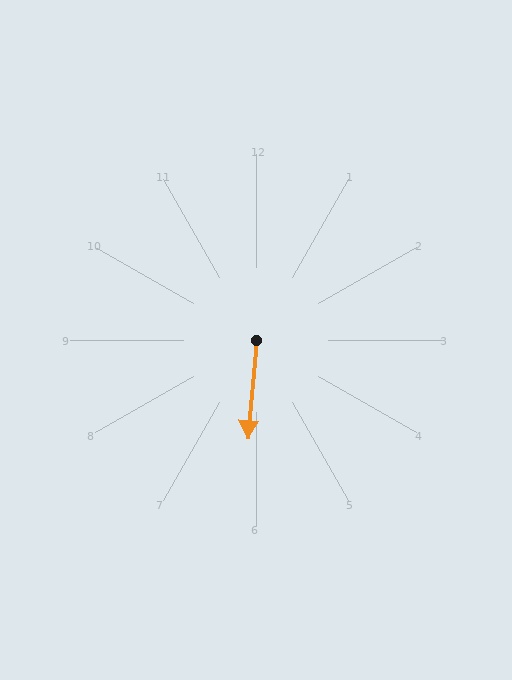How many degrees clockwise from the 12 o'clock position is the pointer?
Approximately 185 degrees.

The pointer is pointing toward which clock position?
Roughly 6 o'clock.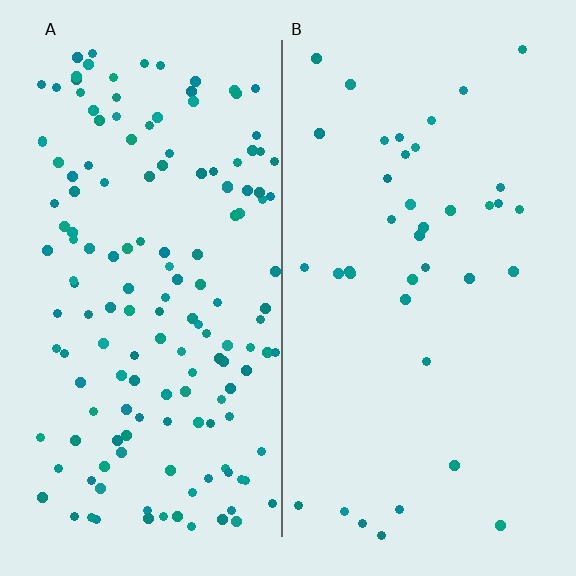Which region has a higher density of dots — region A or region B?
A (the left).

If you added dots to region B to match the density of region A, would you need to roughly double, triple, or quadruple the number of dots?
Approximately quadruple.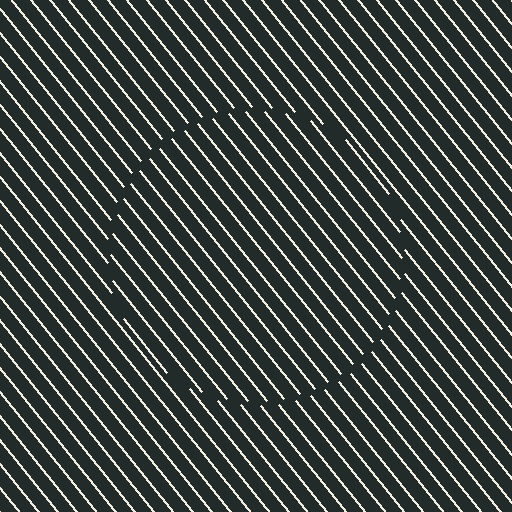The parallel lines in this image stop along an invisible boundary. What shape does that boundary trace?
An illusory circle. The interior of the shape contains the same grating, shifted by half a period — the contour is defined by the phase discontinuity where line-ends from the inner and outer gratings abut.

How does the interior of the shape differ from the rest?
The interior of the shape contains the same grating, shifted by half a period — the contour is defined by the phase discontinuity where line-ends from the inner and outer gratings abut.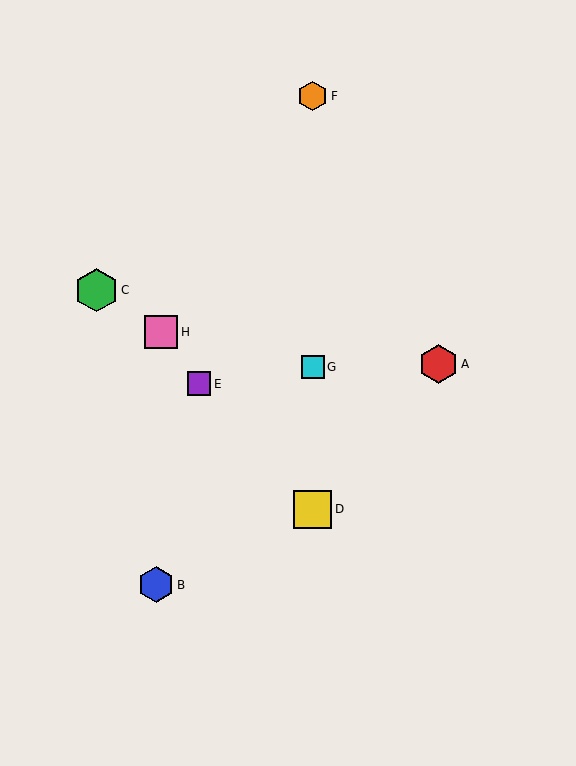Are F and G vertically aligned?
Yes, both are at x≈313.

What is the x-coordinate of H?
Object H is at x≈161.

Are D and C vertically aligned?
No, D is at x≈313 and C is at x≈96.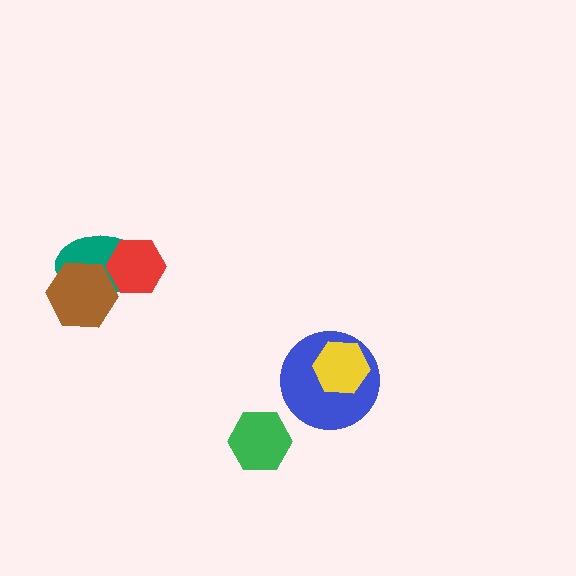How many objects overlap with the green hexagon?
0 objects overlap with the green hexagon.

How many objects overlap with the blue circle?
1 object overlaps with the blue circle.